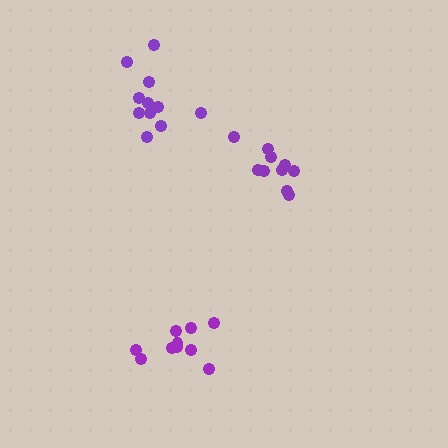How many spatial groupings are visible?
There are 3 spatial groupings.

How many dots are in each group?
Group 1: 10 dots, Group 2: 11 dots, Group 3: 10 dots (31 total).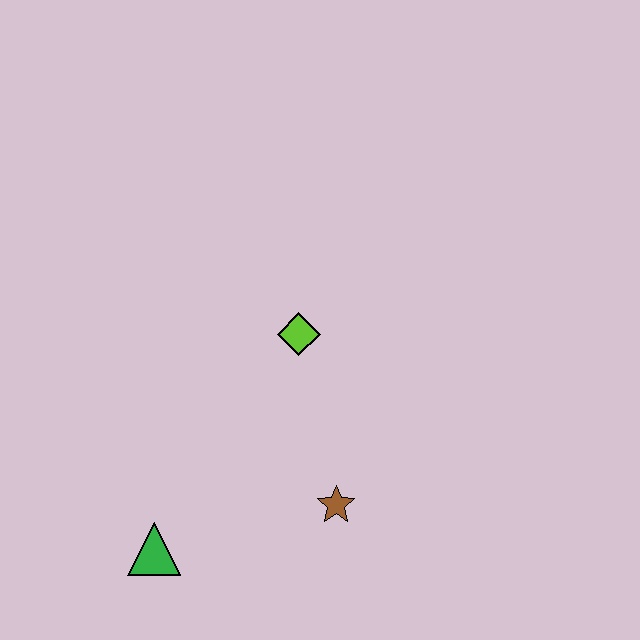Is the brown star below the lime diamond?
Yes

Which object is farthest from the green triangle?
The lime diamond is farthest from the green triangle.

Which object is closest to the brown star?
The lime diamond is closest to the brown star.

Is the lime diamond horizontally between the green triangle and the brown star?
Yes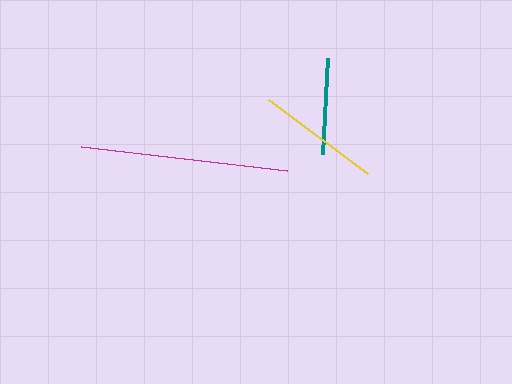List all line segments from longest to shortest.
From longest to shortest: magenta, yellow, teal.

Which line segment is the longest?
The magenta line is the longest at approximately 207 pixels.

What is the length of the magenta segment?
The magenta segment is approximately 207 pixels long.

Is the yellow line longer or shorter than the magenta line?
The magenta line is longer than the yellow line.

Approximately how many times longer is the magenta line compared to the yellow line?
The magenta line is approximately 1.7 times the length of the yellow line.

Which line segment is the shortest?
The teal line is the shortest at approximately 96 pixels.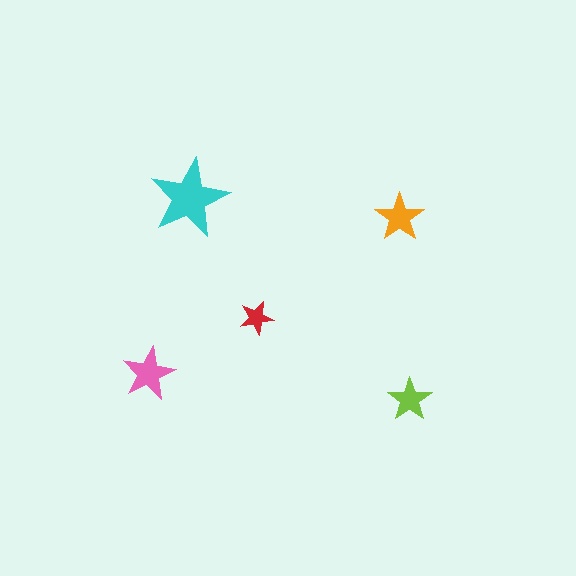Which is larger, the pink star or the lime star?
The pink one.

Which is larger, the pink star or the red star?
The pink one.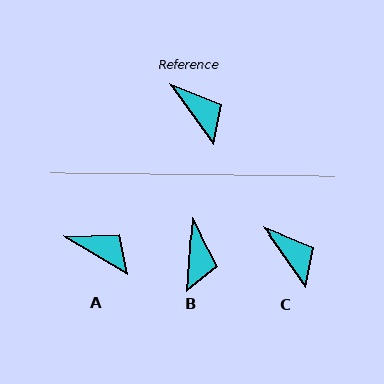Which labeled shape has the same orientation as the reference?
C.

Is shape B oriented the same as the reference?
No, it is off by about 40 degrees.